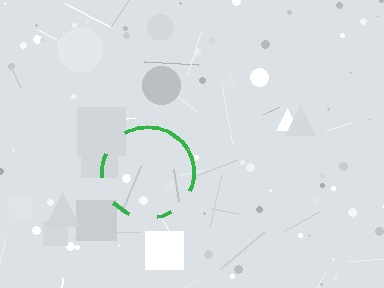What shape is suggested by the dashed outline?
The dashed outline suggests a circle.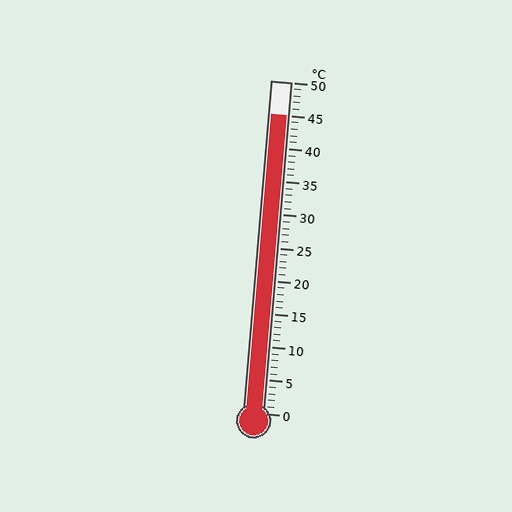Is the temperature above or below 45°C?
The temperature is at 45°C.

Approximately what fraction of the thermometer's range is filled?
The thermometer is filled to approximately 90% of its range.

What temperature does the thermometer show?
The thermometer shows approximately 45°C.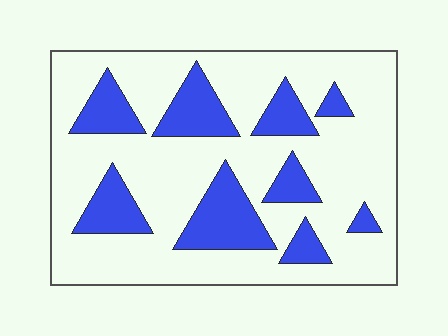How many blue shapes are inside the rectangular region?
9.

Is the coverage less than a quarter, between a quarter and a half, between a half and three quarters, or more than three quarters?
Between a quarter and a half.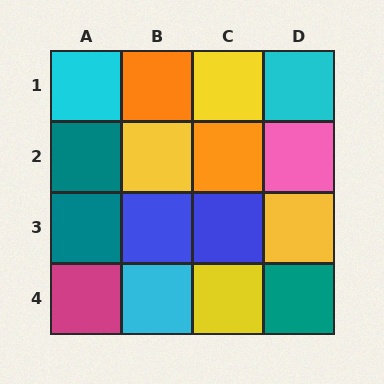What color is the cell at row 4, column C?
Yellow.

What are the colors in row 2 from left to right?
Teal, yellow, orange, pink.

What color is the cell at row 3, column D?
Yellow.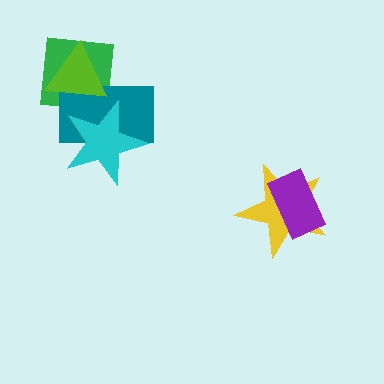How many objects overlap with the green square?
2 objects overlap with the green square.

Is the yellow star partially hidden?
Yes, it is partially covered by another shape.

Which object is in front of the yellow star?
The purple rectangle is in front of the yellow star.